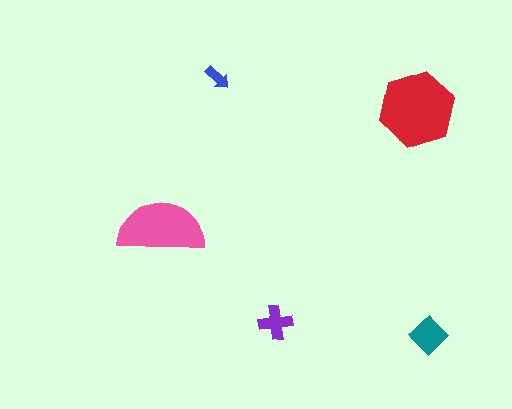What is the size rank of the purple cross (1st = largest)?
4th.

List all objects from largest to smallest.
The red hexagon, the pink semicircle, the teal diamond, the purple cross, the blue arrow.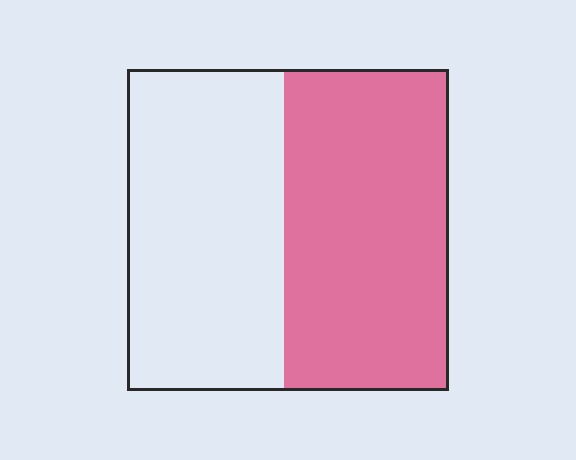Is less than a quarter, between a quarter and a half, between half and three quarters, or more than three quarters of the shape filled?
Between half and three quarters.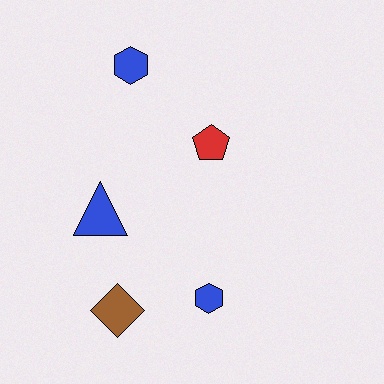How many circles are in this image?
There are no circles.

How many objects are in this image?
There are 5 objects.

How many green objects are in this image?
There are no green objects.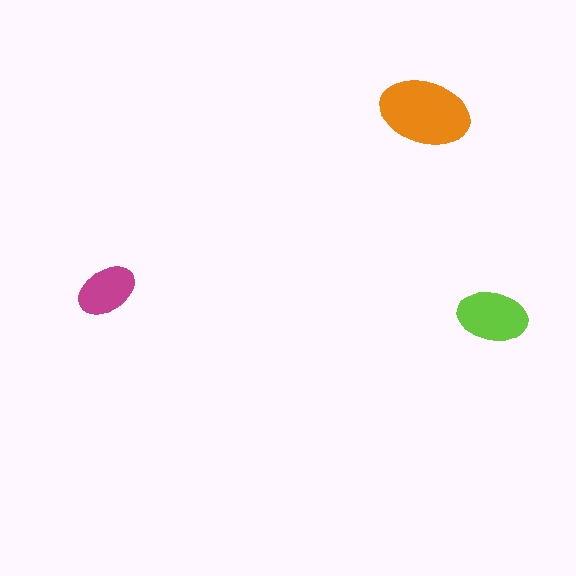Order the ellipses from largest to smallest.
the orange one, the lime one, the magenta one.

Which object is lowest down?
The lime ellipse is bottommost.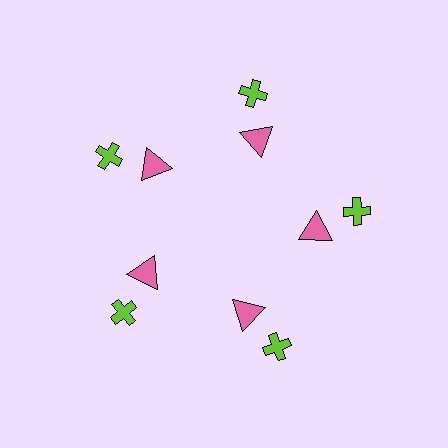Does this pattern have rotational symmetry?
Yes, this pattern has 5-fold rotational symmetry. It looks the same after rotating 72 degrees around the center.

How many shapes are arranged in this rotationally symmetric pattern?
There are 10 shapes, arranged in 5 groups of 2.